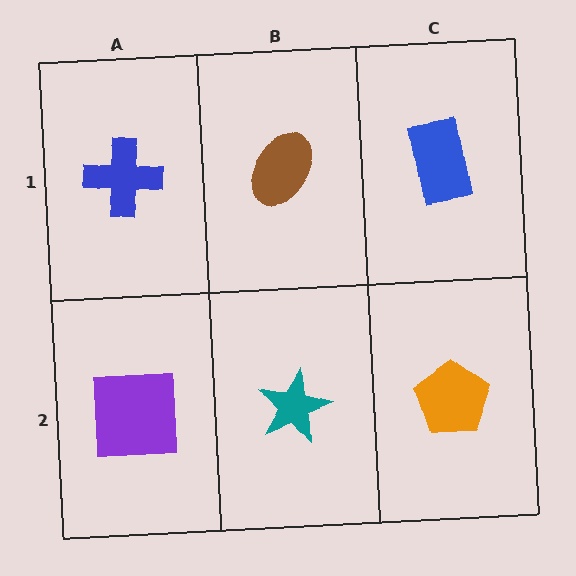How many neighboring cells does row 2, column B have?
3.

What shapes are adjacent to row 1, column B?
A teal star (row 2, column B), a blue cross (row 1, column A), a blue rectangle (row 1, column C).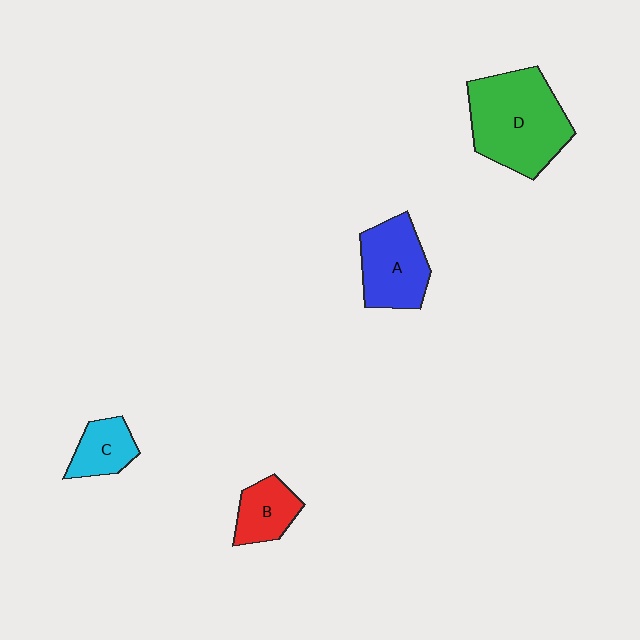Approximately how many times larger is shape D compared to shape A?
Approximately 1.5 times.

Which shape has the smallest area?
Shape C (cyan).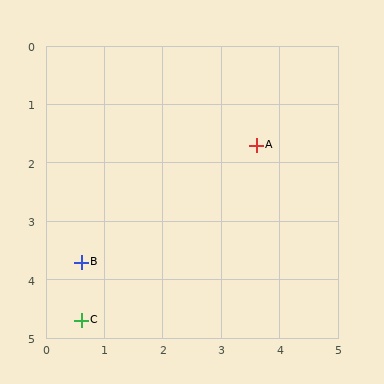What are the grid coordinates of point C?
Point C is at approximately (0.6, 4.7).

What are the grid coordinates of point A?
Point A is at approximately (3.6, 1.7).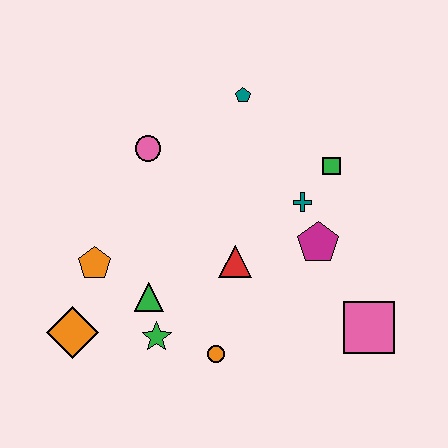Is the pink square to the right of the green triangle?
Yes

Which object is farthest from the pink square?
The orange diamond is farthest from the pink square.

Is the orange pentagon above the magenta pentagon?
No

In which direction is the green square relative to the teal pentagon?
The green square is to the right of the teal pentagon.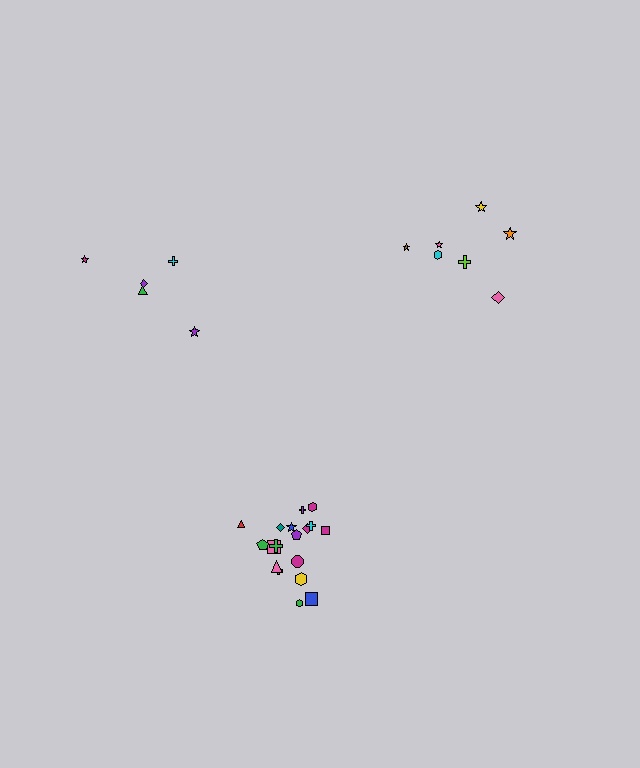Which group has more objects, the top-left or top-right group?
The top-right group.